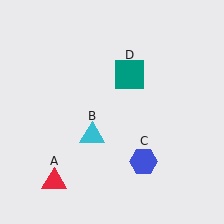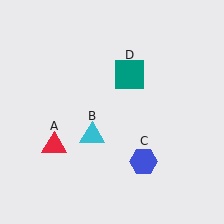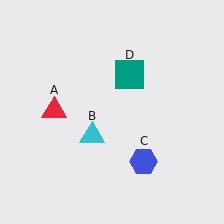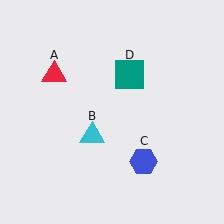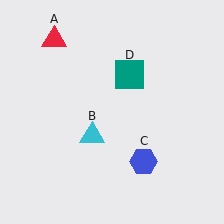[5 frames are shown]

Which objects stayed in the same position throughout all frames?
Cyan triangle (object B) and blue hexagon (object C) and teal square (object D) remained stationary.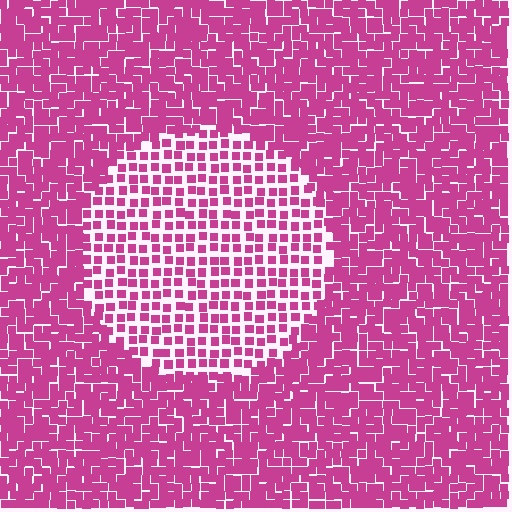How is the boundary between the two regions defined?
The boundary is defined by a change in element density (approximately 1.9x ratio). All elements are the same color, size, and shape.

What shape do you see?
I see a circle.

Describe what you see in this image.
The image contains small magenta elements arranged at two different densities. A circle-shaped region is visible where the elements are less densely packed than the surrounding area.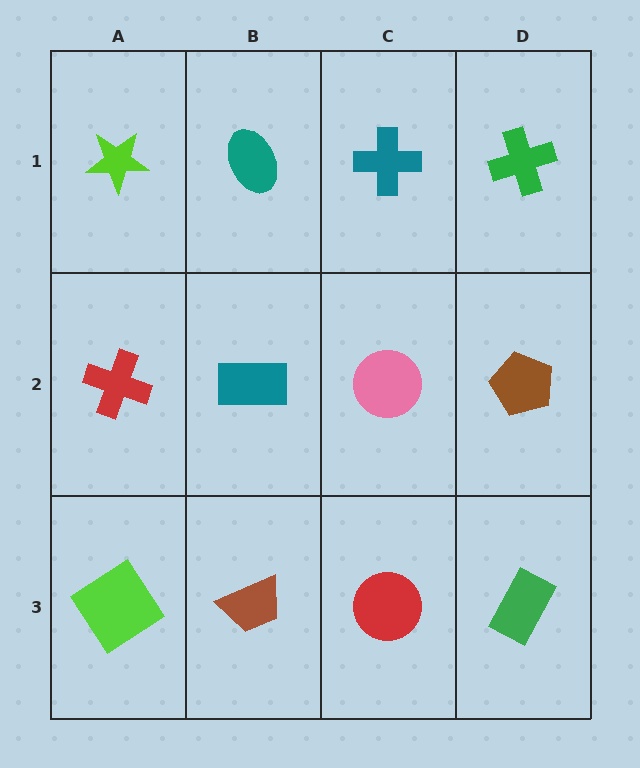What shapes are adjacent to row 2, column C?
A teal cross (row 1, column C), a red circle (row 3, column C), a teal rectangle (row 2, column B), a brown pentagon (row 2, column D).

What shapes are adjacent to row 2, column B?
A teal ellipse (row 1, column B), a brown trapezoid (row 3, column B), a red cross (row 2, column A), a pink circle (row 2, column C).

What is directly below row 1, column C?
A pink circle.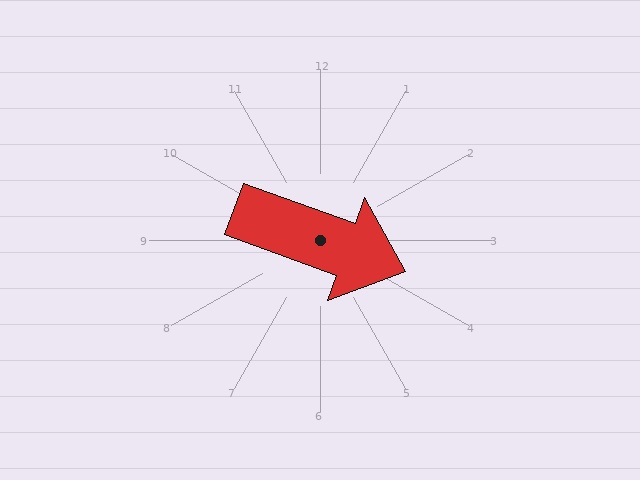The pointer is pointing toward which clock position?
Roughly 4 o'clock.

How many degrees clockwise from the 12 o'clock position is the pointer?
Approximately 110 degrees.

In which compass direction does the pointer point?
East.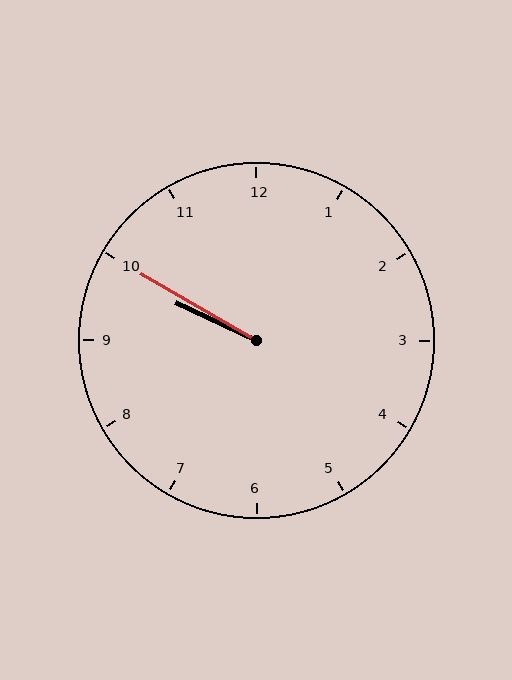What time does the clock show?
9:50.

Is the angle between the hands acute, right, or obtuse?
It is acute.